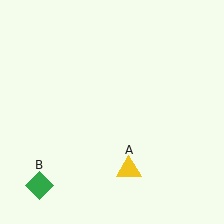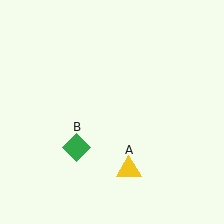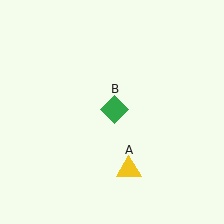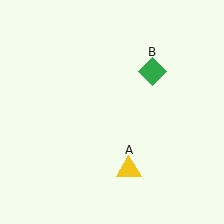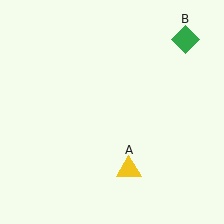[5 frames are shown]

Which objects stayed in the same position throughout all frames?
Yellow triangle (object A) remained stationary.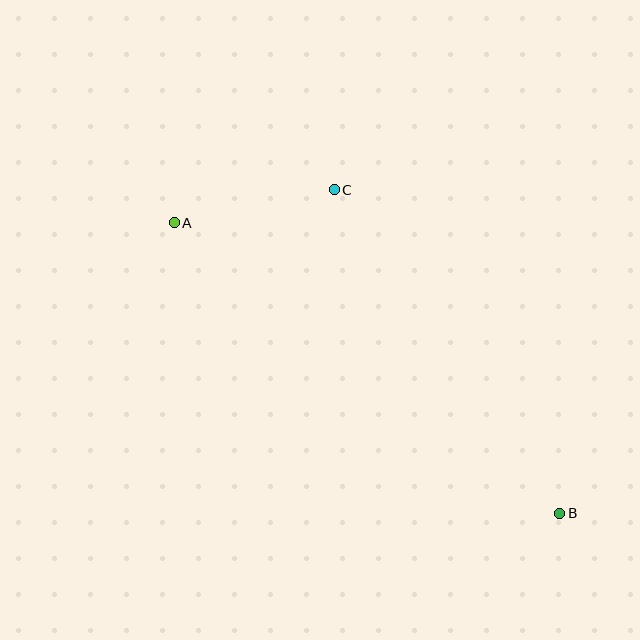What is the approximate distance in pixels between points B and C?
The distance between B and C is approximately 394 pixels.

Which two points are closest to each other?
Points A and C are closest to each other.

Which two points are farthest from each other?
Points A and B are farthest from each other.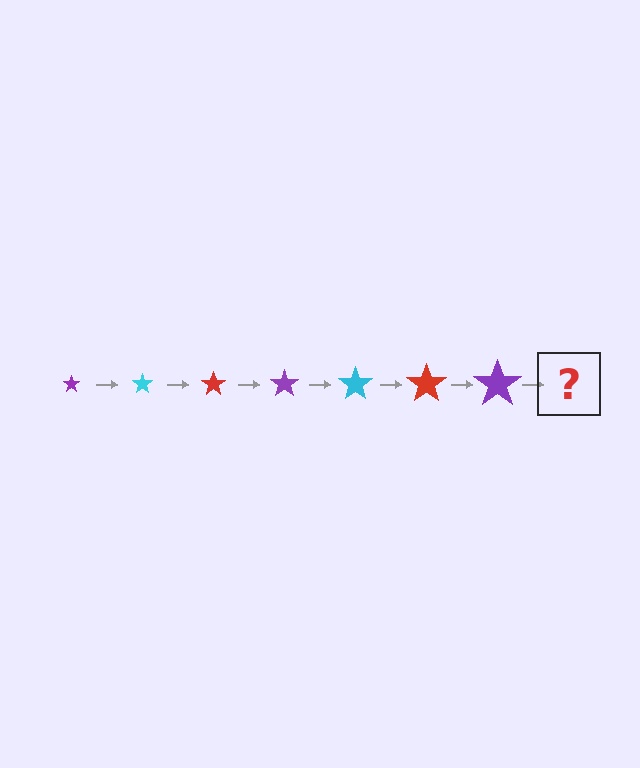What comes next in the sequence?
The next element should be a cyan star, larger than the previous one.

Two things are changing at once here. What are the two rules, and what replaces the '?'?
The two rules are that the star grows larger each step and the color cycles through purple, cyan, and red. The '?' should be a cyan star, larger than the previous one.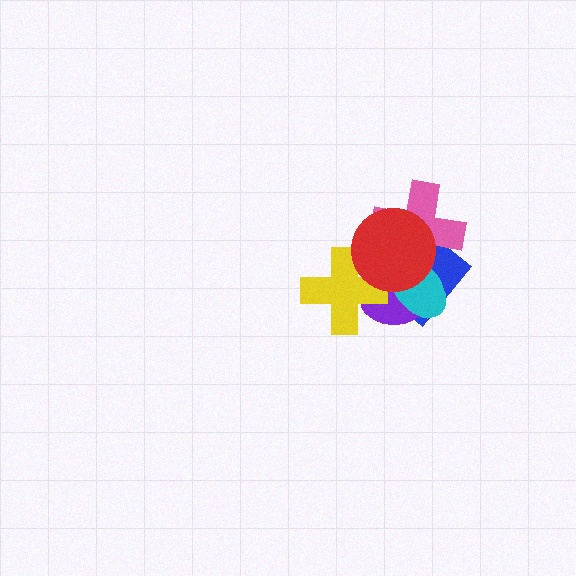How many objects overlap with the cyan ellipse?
4 objects overlap with the cyan ellipse.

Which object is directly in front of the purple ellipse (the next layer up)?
The yellow cross is directly in front of the purple ellipse.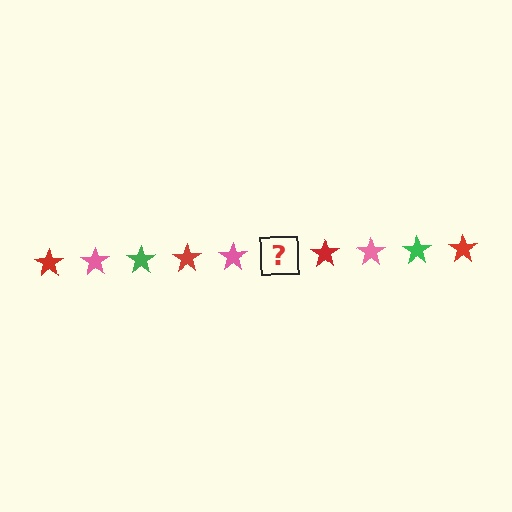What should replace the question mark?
The question mark should be replaced with a green star.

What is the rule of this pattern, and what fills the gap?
The rule is that the pattern cycles through red, pink, green stars. The gap should be filled with a green star.